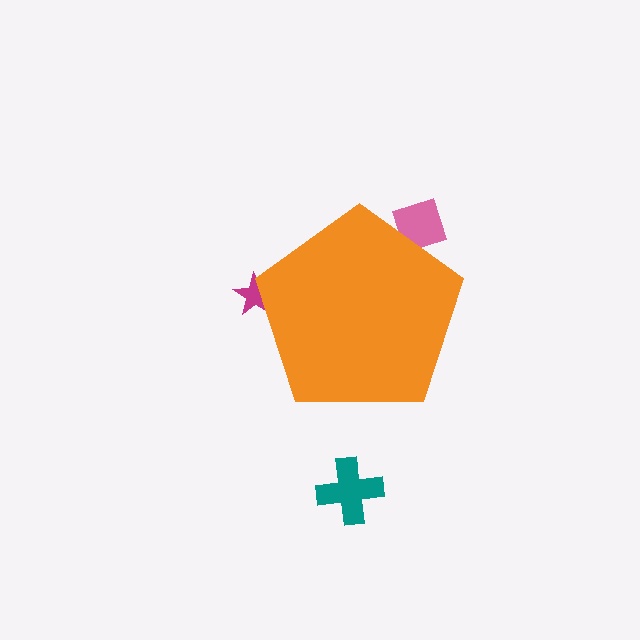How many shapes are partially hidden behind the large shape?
2 shapes are partially hidden.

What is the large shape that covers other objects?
An orange pentagon.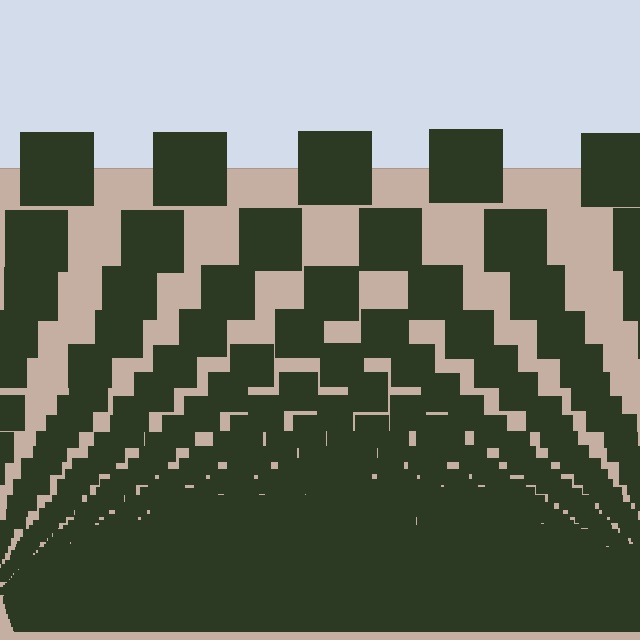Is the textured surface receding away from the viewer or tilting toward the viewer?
The surface appears to tilt toward the viewer. Texture elements get larger and sparser toward the top.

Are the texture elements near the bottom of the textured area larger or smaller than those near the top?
Smaller. The gradient is inverted — elements near the bottom are smaller and denser.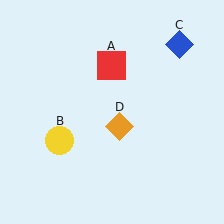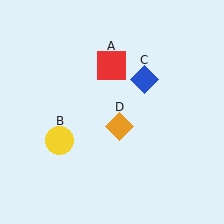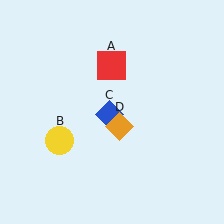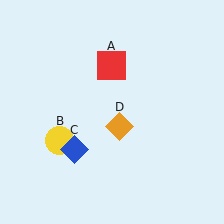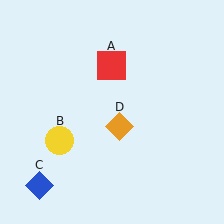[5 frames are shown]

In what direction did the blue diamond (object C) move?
The blue diamond (object C) moved down and to the left.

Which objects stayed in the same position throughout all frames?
Red square (object A) and yellow circle (object B) and orange diamond (object D) remained stationary.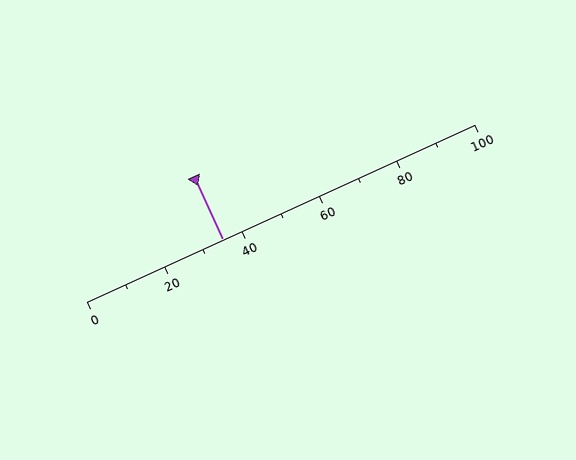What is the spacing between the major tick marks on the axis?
The major ticks are spaced 20 apart.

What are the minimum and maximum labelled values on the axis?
The axis runs from 0 to 100.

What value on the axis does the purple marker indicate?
The marker indicates approximately 35.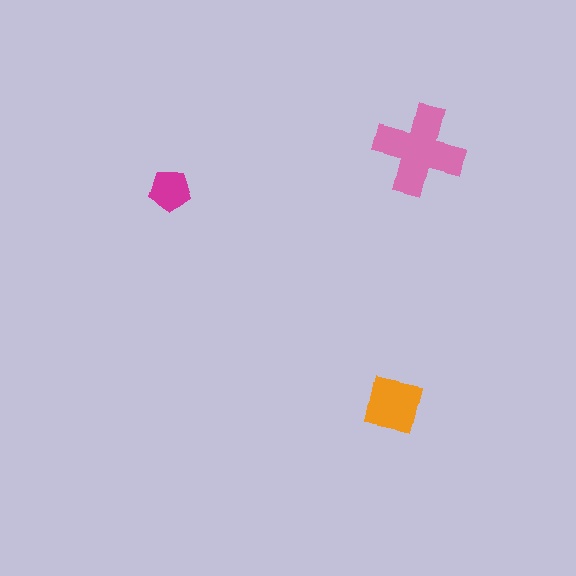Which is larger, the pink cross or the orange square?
The pink cross.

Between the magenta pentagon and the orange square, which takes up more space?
The orange square.